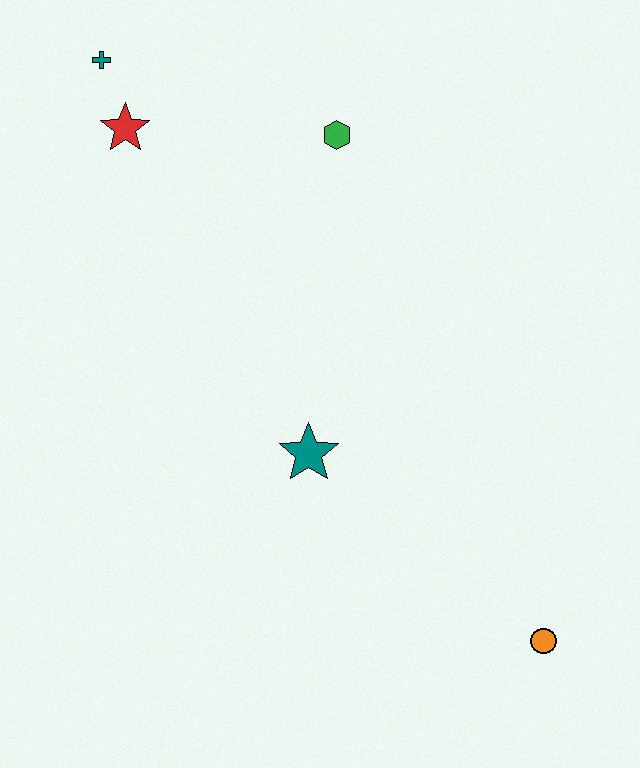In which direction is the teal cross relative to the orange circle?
The teal cross is above the orange circle.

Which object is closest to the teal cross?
The red star is closest to the teal cross.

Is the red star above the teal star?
Yes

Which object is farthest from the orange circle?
The teal cross is farthest from the orange circle.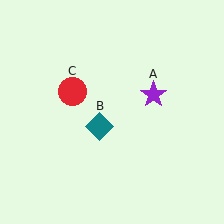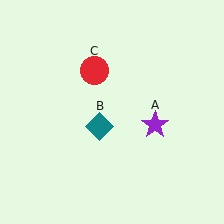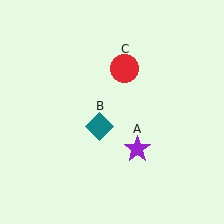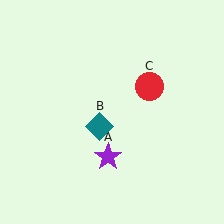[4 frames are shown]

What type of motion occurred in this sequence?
The purple star (object A), red circle (object C) rotated clockwise around the center of the scene.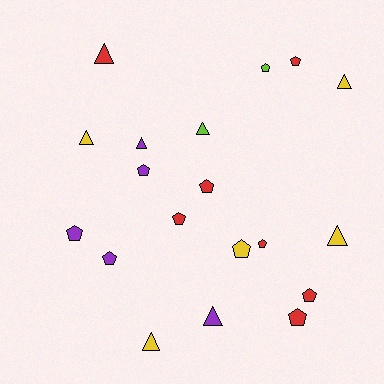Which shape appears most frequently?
Pentagon, with 11 objects.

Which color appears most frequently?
Red, with 7 objects.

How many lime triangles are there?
There is 1 lime triangle.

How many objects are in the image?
There are 19 objects.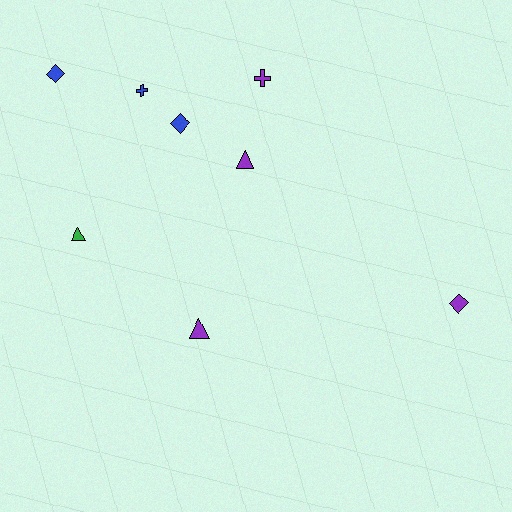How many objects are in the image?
There are 8 objects.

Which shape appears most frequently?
Diamond, with 3 objects.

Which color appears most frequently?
Purple, with 4 objects.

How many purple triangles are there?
There are 2 purple triangles.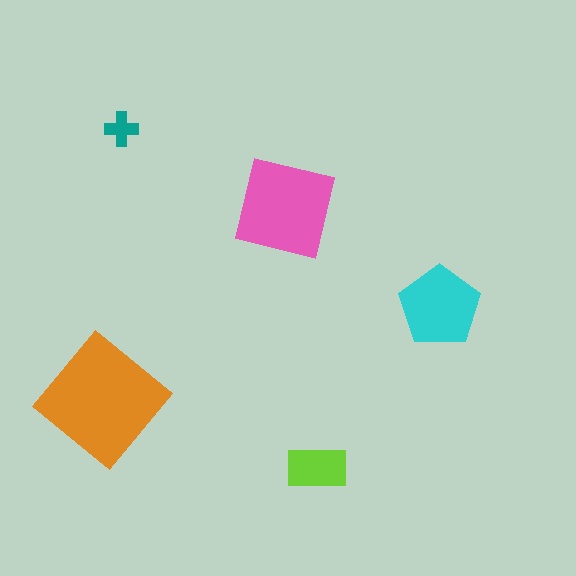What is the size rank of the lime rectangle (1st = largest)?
4th.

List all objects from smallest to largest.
The teal cross, the lime rectangle, the cyan pentagon, the pink square, the orange diamond.